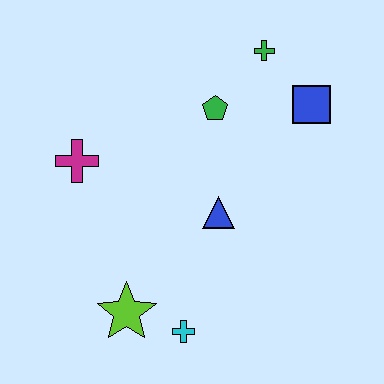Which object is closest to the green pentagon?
The green cross is closest to the green pentagon.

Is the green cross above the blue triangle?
Yes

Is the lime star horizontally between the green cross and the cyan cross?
No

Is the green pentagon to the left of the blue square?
Yes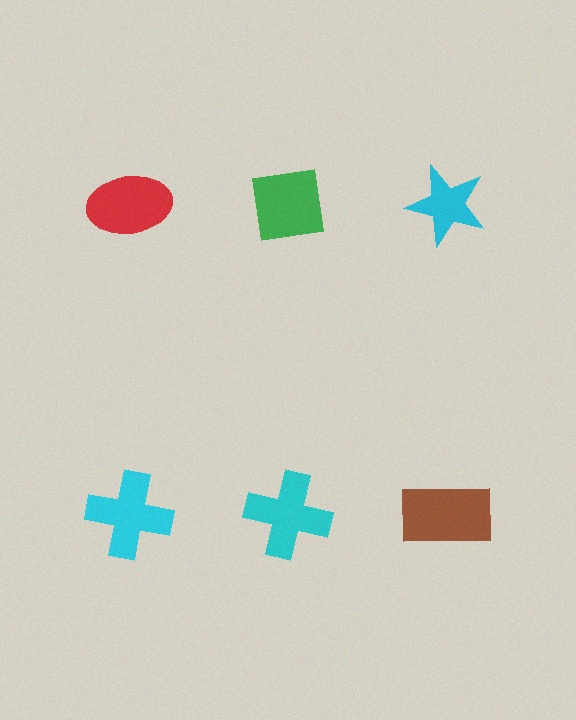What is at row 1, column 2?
A green square.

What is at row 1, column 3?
A cyan star.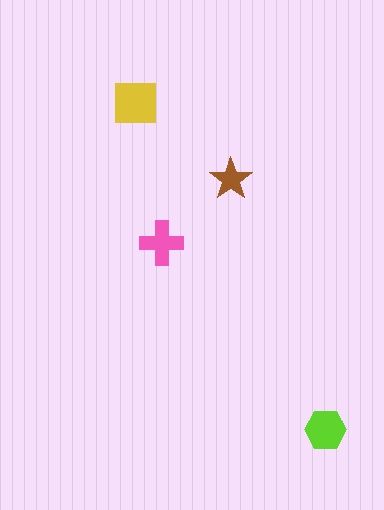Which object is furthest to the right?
The lime hexagon is rightmost.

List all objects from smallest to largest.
The brown star, the pink cross, the lime hexagon, the yellow square.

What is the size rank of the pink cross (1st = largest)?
3rd.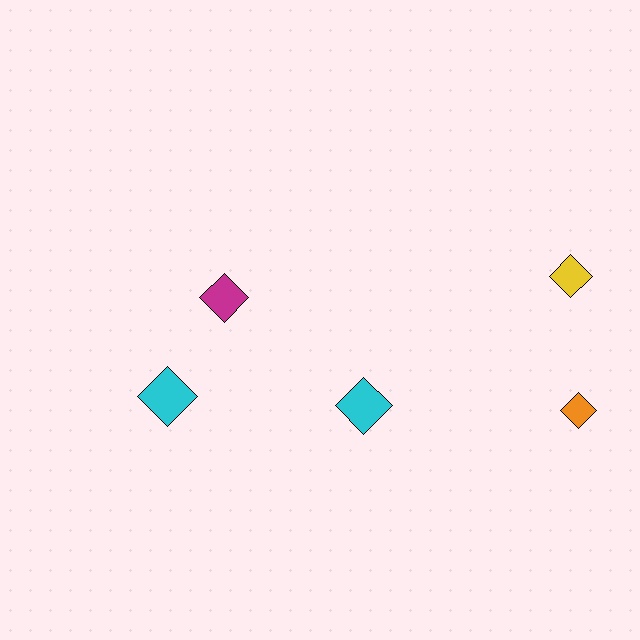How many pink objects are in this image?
There are no pink objects.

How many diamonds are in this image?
There are 5 diamonds.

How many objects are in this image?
There are 5 objects.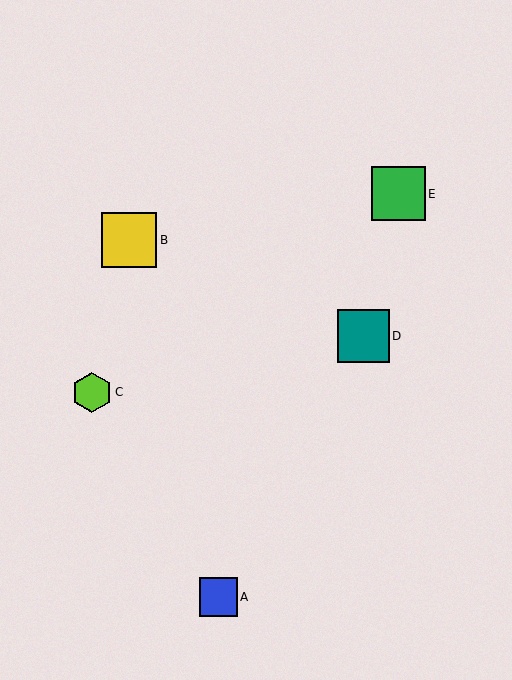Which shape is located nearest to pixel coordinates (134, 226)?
The yellow square (labeled B) at (129, 240) is nearest to that location.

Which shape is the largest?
The yellow square (labeled B) is the largest.